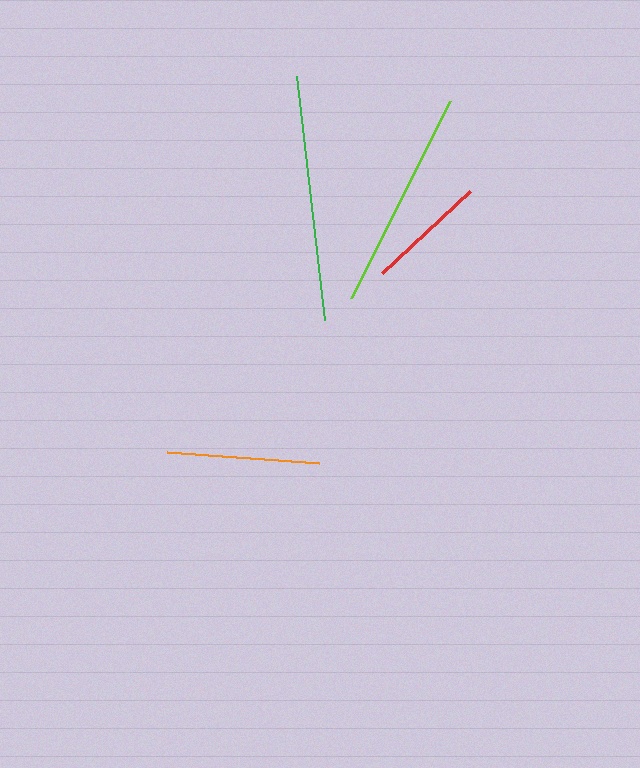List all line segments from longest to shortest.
From longest to shortest: green, lime, orange, red.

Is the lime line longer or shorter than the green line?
The green line is longer than the lime line.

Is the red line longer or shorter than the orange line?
The orange line is longer than the red line.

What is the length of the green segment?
The green segment is approximately 246 pixels long.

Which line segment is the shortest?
The red line is the shortest at approximately 121 pixels.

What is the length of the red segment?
The red segment is approximately 121 pixels long.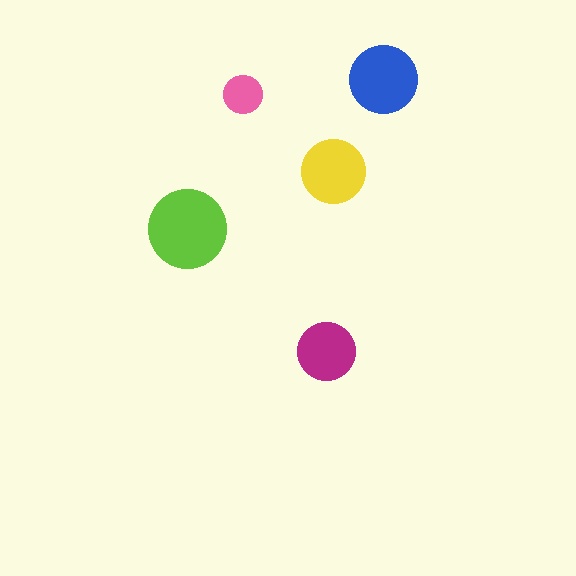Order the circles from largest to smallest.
the lime one, the blue one, the yellow one, the magenta one, the pink one.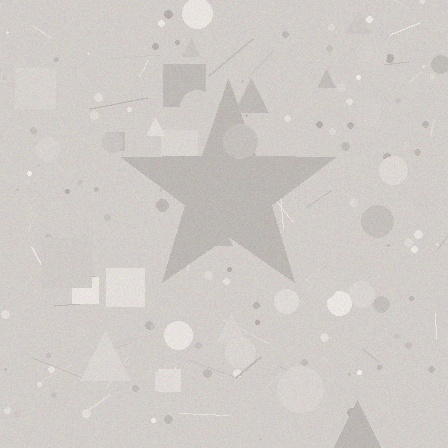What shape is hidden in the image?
A star is hidden in the image.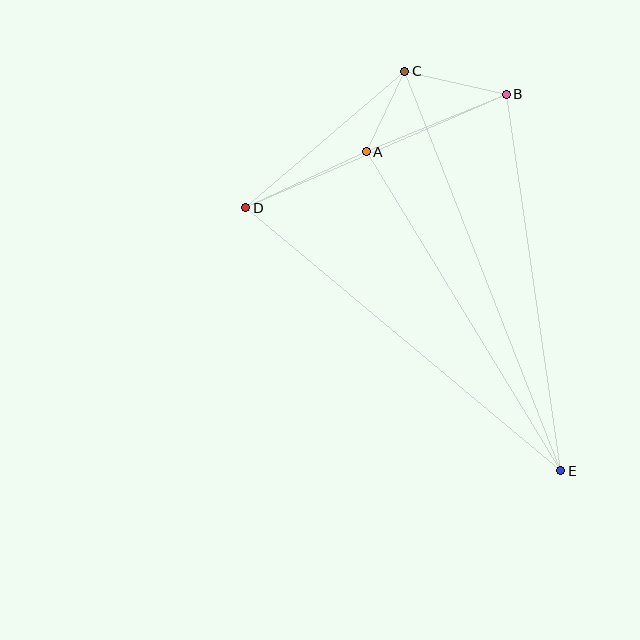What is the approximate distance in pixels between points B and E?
The distance between B and E is approximately 380 pixels.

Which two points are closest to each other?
Points A and C are closest to each other.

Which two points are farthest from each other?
Points C and E are farthest from each other.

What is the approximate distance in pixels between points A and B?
The distance between A and B is approximately 151 pixels.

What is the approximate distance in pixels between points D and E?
The distance between D and E is approximately 410 pixels.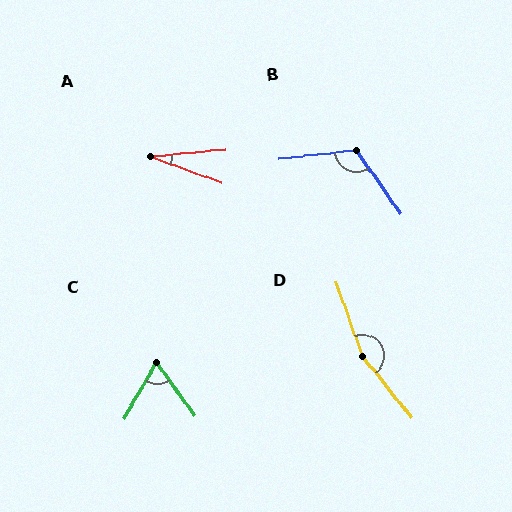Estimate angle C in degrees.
Approximately 66 degrees.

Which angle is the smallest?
A, at approximately 25 degrees.